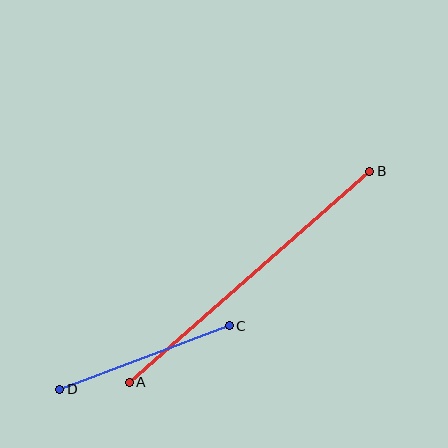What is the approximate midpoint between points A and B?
The midpoint is at approximately (250, 277) pixels.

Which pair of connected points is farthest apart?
Points A and B are farthest apart.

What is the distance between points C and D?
The distance is approximately 181 pixels.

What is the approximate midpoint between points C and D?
The midpoint is at approximately (145, 358) pixels.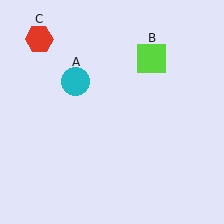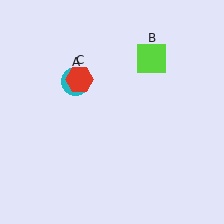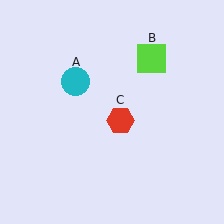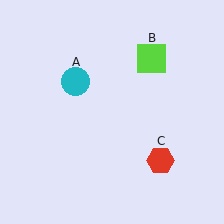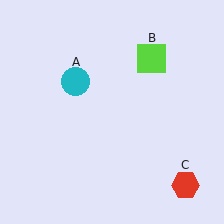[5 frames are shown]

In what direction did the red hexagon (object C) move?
The red hexagon (object C) moved down and to the right.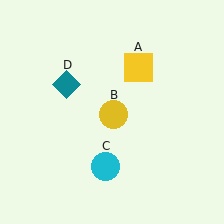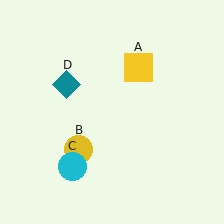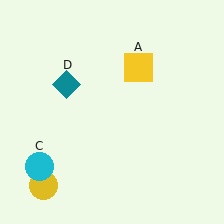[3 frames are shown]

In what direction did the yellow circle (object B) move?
The yellow circle (object B) moved down and to the left.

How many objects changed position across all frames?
2 objects changed position: yellow circle (object B), cyan circle (object C).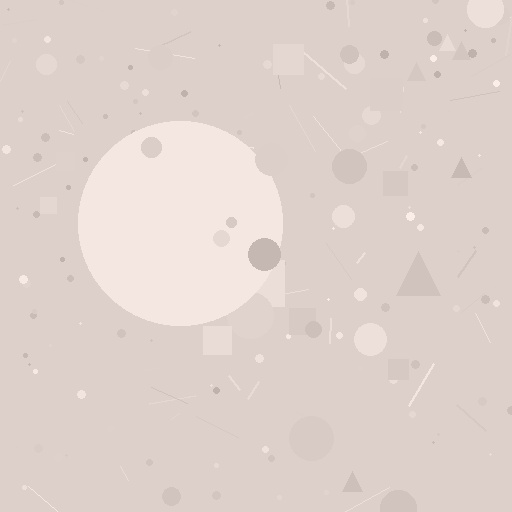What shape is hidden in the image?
A circle is hidden in the image.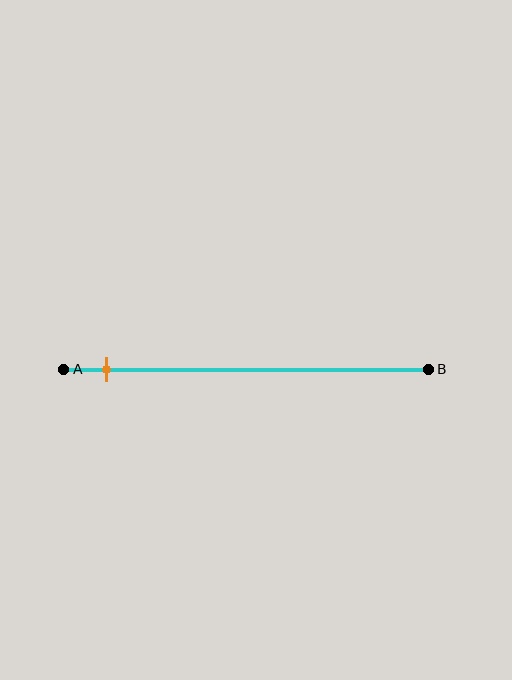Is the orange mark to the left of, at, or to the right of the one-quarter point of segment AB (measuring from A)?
The orange mark is to the left of the one-quarter point of segment AB.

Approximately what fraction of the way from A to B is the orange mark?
The orange mark is approximately 10% of the way from A to B.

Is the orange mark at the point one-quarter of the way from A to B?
No, the mark is at about 10% from A, not at the 25% one-quarter point.